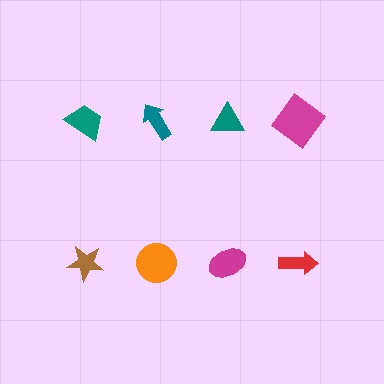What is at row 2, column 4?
A red arrow.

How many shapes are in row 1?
4 shapes.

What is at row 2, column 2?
An orange circle.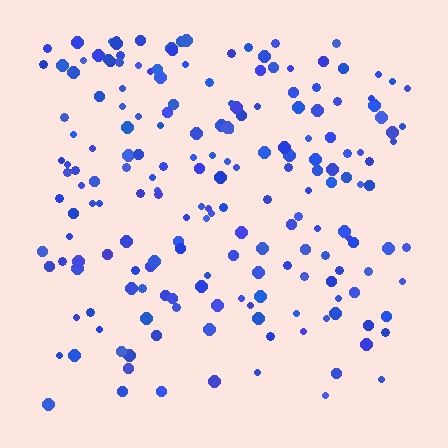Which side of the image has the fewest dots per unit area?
The bottom.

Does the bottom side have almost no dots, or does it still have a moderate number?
Still a moderate number, just noticeably fewer than the top.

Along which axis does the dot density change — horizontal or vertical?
Vertical.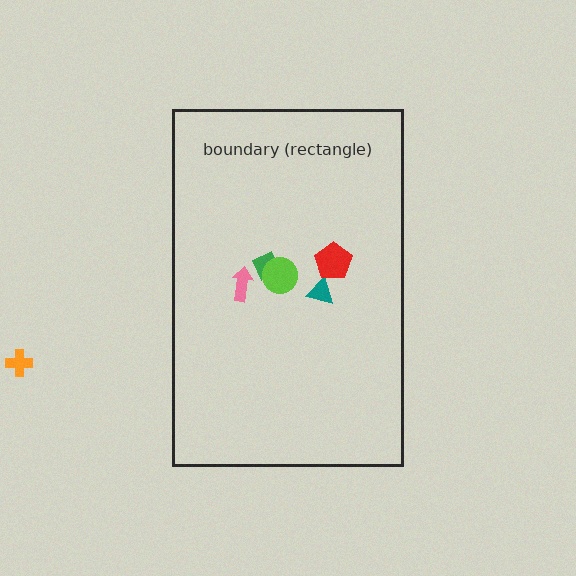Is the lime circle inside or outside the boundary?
Inside.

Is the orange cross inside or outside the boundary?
Outside.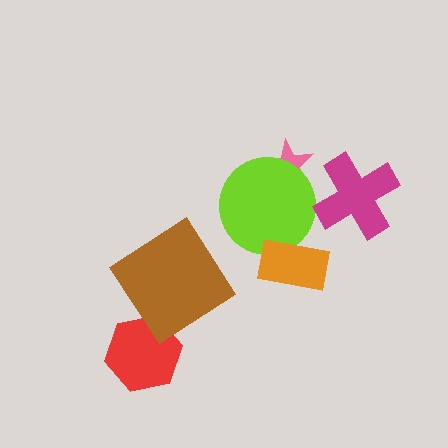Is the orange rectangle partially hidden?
No, no other shape covers it.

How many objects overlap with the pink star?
1 object overlaps with the pink star.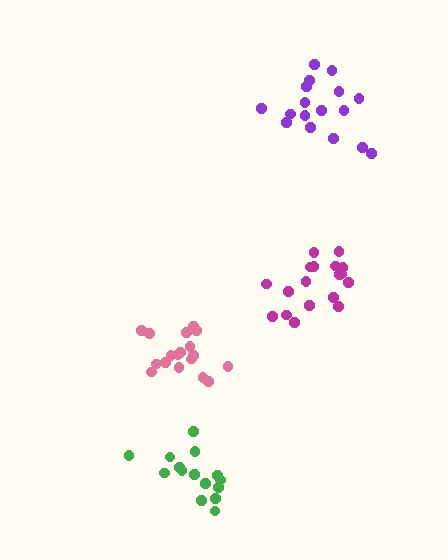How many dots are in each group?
Group 1: 19 dots, Group 2: 18 dots, Group 3: 17 dots, Group 4: 15 dots (69 total).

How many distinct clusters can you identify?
There are 4 distinct clusters.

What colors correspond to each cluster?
The clusters are colored: magenta, pink, purple, green.